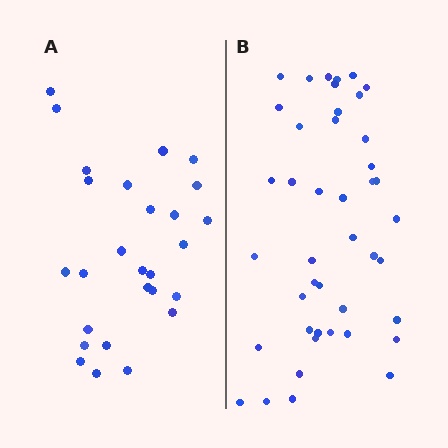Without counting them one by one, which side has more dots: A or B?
Region B (the right region) has more dots.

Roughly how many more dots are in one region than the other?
Region B has approximately 15 more dots than region A.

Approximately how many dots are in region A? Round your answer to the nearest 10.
About 30 dots. (The exact count is 27, which rounds to 30.)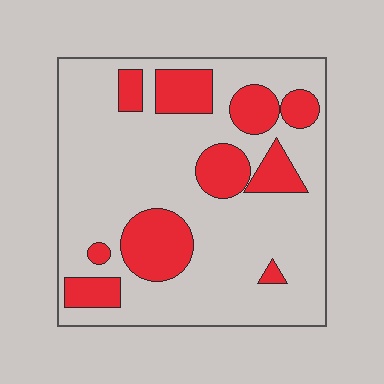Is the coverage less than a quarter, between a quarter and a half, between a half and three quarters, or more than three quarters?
Less than a quarter.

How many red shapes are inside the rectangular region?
10.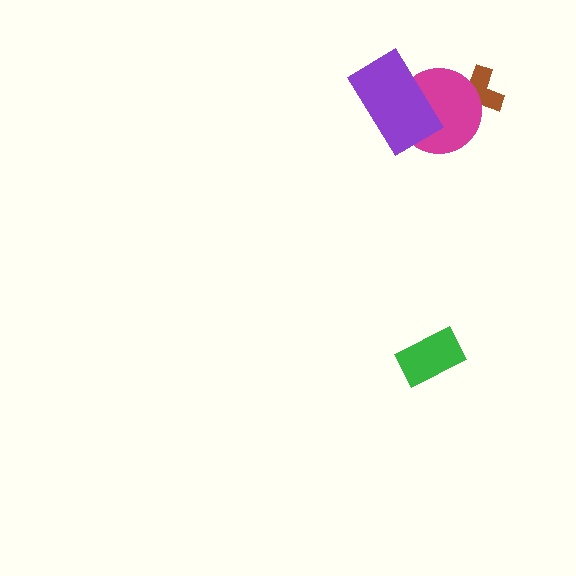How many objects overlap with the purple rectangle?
1 object overlaps with the purple rectangle.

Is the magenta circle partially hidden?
Yes, it is partially covered by another shape.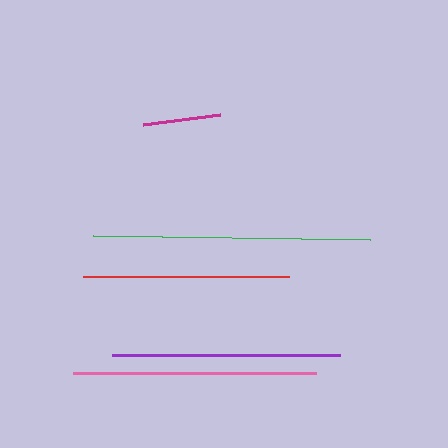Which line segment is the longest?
The green line is the longest at approximately 277 pixels.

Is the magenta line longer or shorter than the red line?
The red line is longer than the magenta line.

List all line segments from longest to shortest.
From longest to shortest: green, pink, purple, red, magenta.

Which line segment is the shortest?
The magenta line is the shortest at approximately 78 pixels.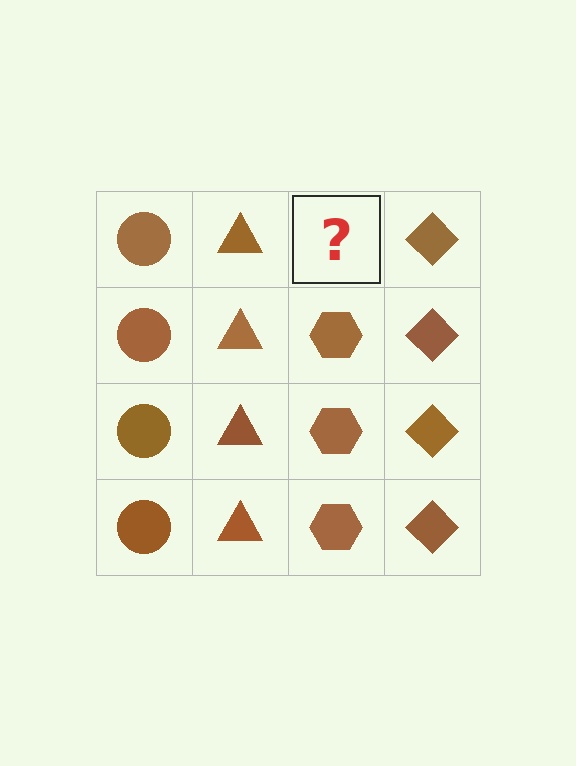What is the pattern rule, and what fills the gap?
The rule is that each column has a consistent shape. The gap should be filled with a brown hexagon.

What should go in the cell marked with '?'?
The missing cell should contain a brown hexagon.